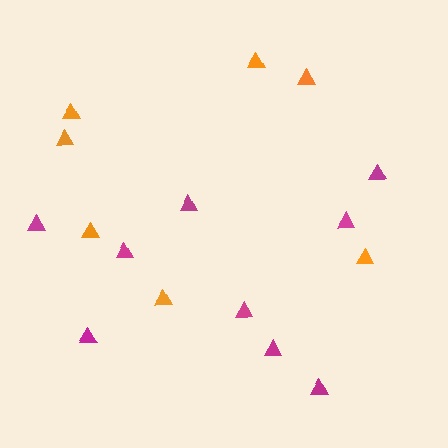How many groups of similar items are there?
There are 2 groups: one group of magenta triangles (9) and one group of orange triangles (7).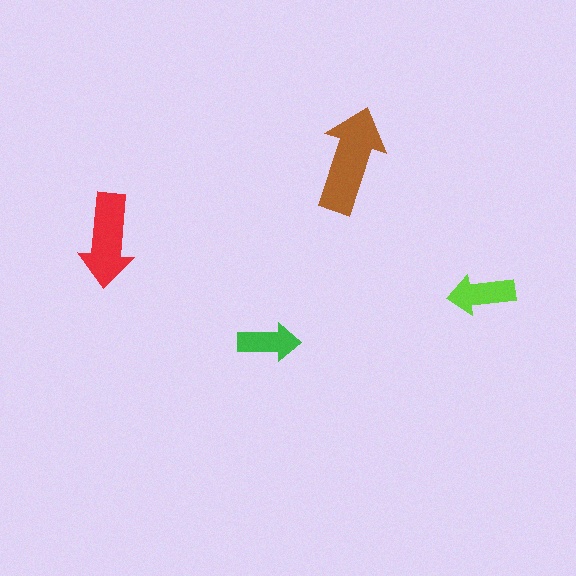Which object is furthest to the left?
The red arrow is leftmost.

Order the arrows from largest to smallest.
the brown one, the red one, the lime one, the green one.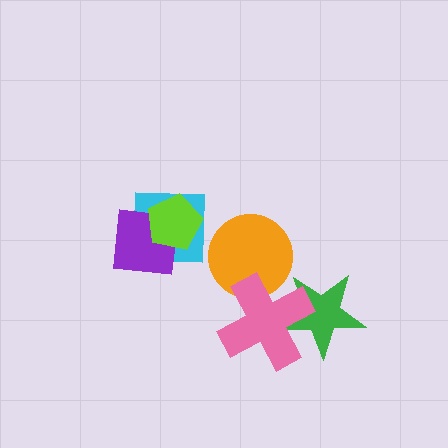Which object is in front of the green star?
The pink cross is in front of the green star.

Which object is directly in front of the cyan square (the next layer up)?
The purple square is directly in front of the cyan square.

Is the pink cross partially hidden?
No, no other shape covers it.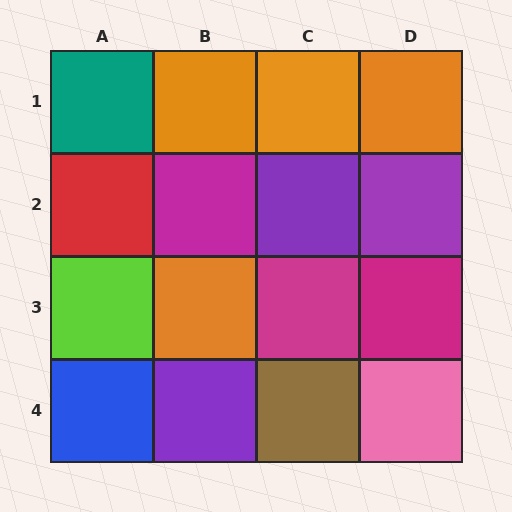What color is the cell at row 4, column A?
Blue.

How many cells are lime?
1 cell is lime.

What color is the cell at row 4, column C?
Brown.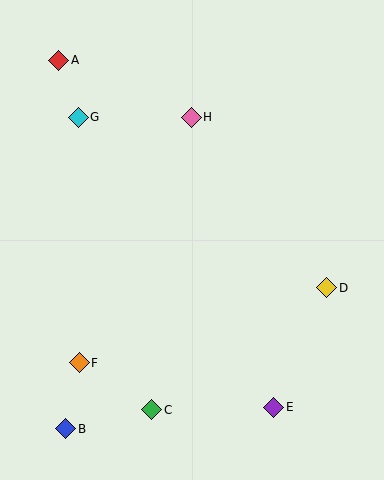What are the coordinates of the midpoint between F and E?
The midpoint between F and E is at (177, 385).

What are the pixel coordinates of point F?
Point F is at (79, 363).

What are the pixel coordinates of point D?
Point D is at (327, 288).